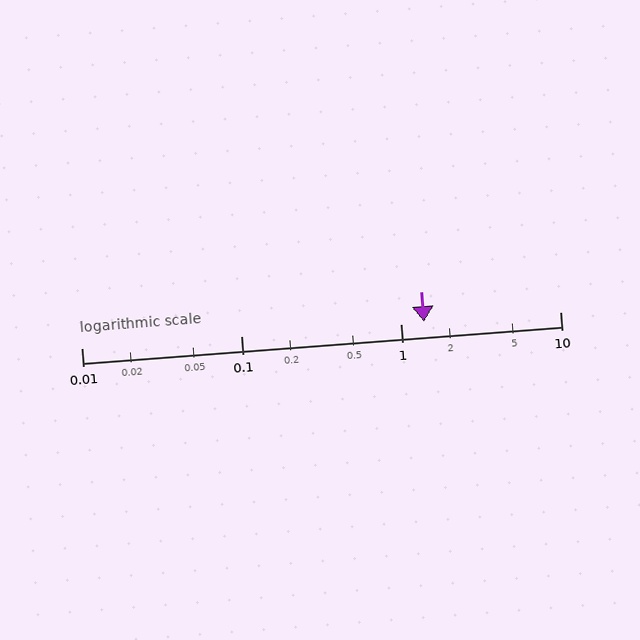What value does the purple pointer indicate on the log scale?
The pointer indicates approximately 1.4.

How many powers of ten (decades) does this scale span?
The scale spans 3 decades, from 0.01 to 10.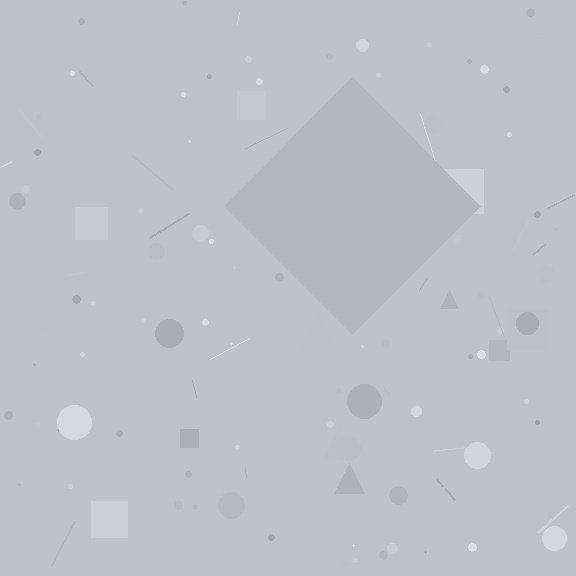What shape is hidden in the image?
A diamond is hidden in the image.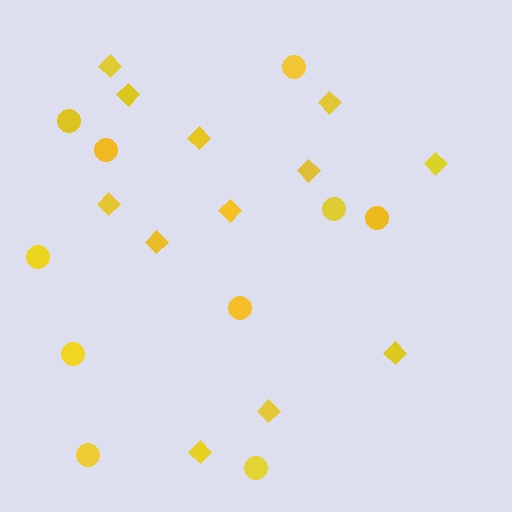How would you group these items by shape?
There are 2 groups: one group of diamonds (12) and one group of circles (10).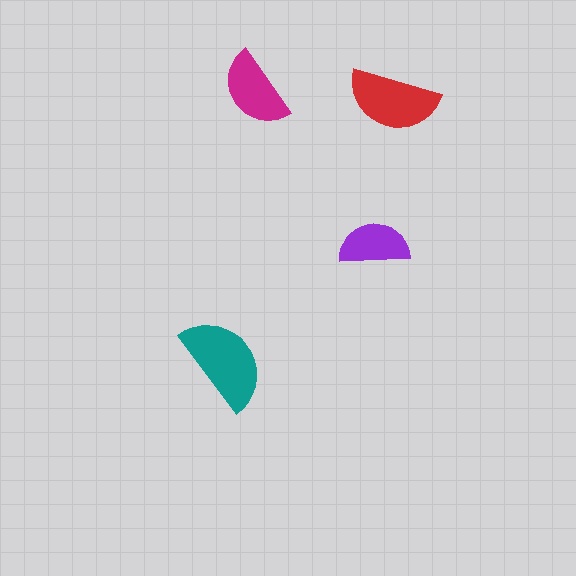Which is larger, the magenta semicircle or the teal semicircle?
The teal one.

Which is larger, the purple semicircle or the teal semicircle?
The teal one.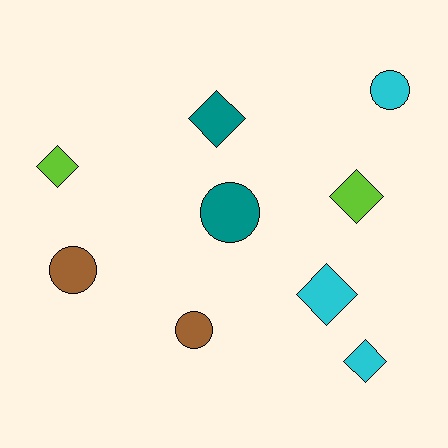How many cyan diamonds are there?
There are 2 cyan diamonds.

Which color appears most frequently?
Cyan, with 3 objects.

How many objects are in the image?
There are 9 objects.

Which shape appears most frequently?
Diamond, with 5 objects.